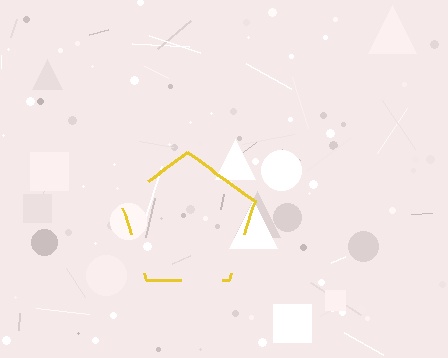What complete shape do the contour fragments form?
The contour fragments form a pentagon.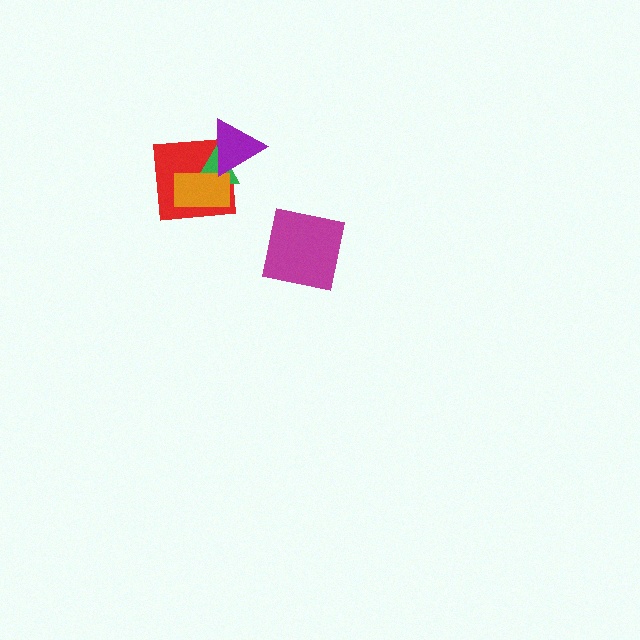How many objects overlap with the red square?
3 objects overlap with the red square.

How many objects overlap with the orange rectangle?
3 objects overlap with the orange rectangle.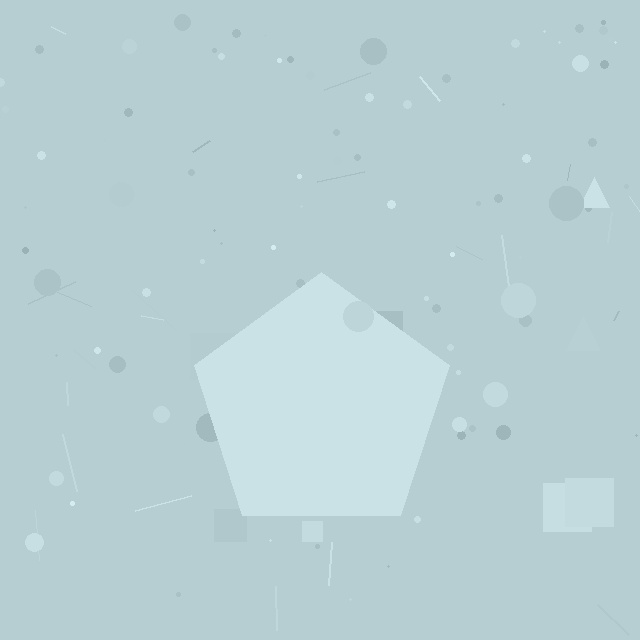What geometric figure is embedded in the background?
A pentagon is embedded in the background.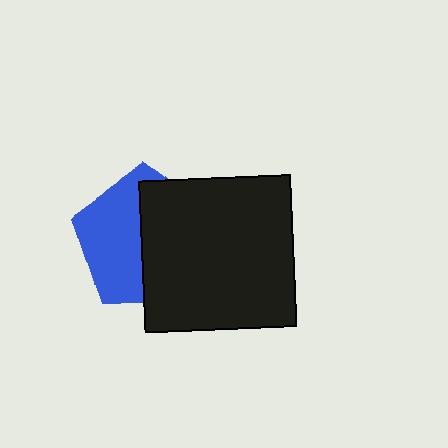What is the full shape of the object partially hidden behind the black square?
The partially hidden object is a blue pentagon.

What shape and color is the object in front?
The object in front is a black square.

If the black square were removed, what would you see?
You would see the complete blue pentagon.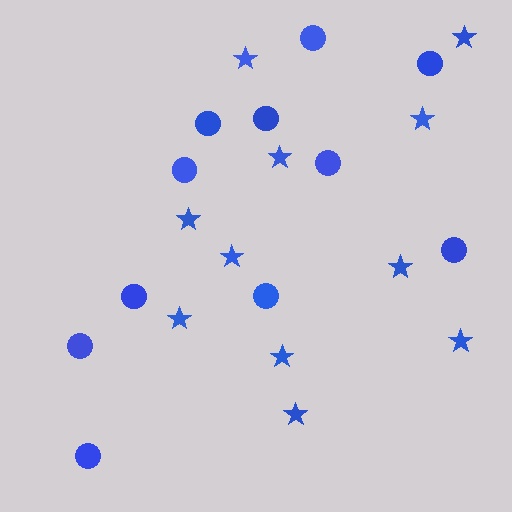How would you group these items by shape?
There are 2 groups: one group of stars (11) and one group of circles (11).